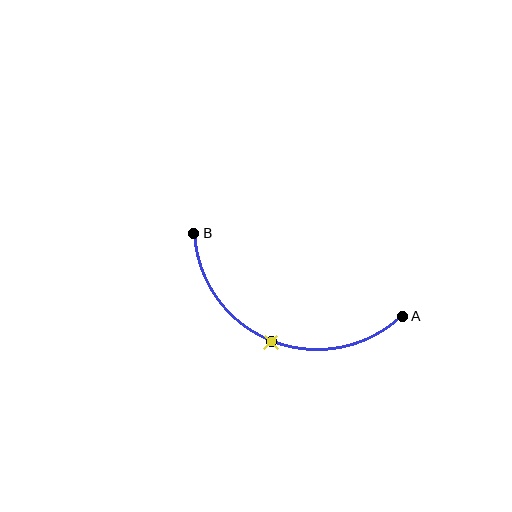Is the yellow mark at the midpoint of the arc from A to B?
Yes. The yellow mark lies on the arc at equal arc-length from both A and B — it is the arc midpoint.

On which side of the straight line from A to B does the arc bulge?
The arc bulges below the straight line connecting A and B.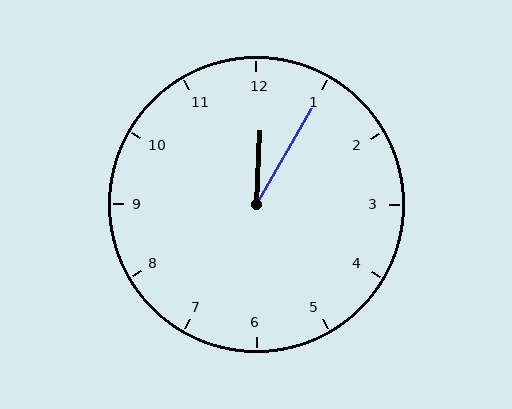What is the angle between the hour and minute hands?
Approximately 28 degrees.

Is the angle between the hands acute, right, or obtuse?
It is acute.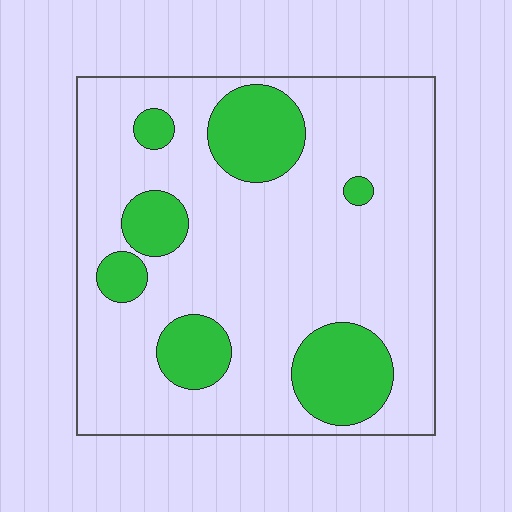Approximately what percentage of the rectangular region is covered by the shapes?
Approximately 20%.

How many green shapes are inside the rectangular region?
7.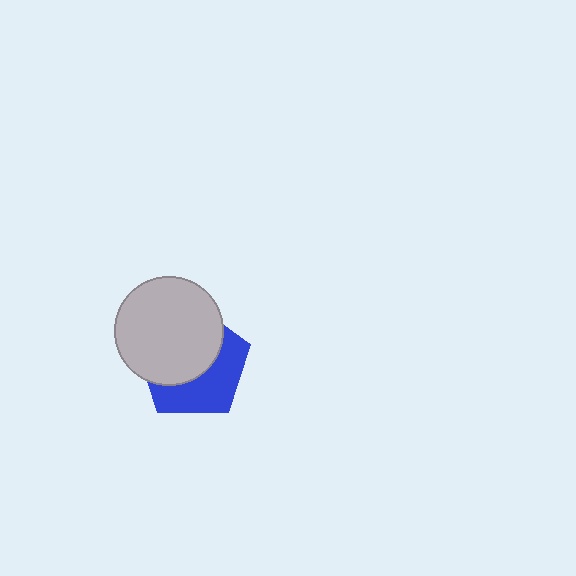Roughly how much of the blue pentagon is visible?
A small part of it is visible (roughly 45%).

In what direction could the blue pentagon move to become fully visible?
The blue pentagon could move toward the lower-right. That would shift it out from behind the light gray circle entirely.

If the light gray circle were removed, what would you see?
You would see the complete blue pentagon.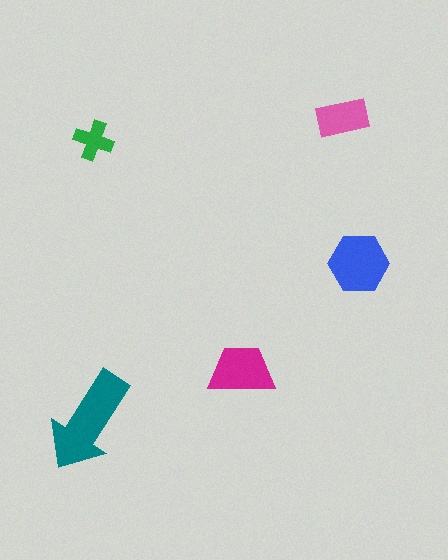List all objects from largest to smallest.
The teal arrow, the blue hexagon, the magenta trapezoid, the pink rectangle, the green cross.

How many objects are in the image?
There are 5 objects in the image.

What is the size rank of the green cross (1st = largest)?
5th.